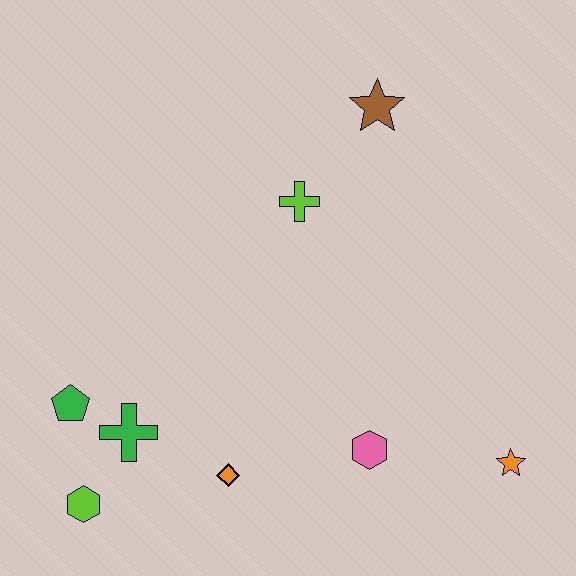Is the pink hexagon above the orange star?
Yes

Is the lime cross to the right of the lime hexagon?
Yes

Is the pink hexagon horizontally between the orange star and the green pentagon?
Yes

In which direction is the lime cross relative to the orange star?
The lime cross is above the orange star.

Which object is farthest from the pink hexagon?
The brown star is farthest from the pink hexagon.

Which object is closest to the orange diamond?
The green cross is closest to the orange diamond.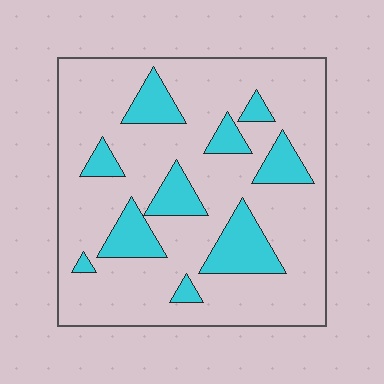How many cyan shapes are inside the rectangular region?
10.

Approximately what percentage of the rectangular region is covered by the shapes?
Approximately 20%.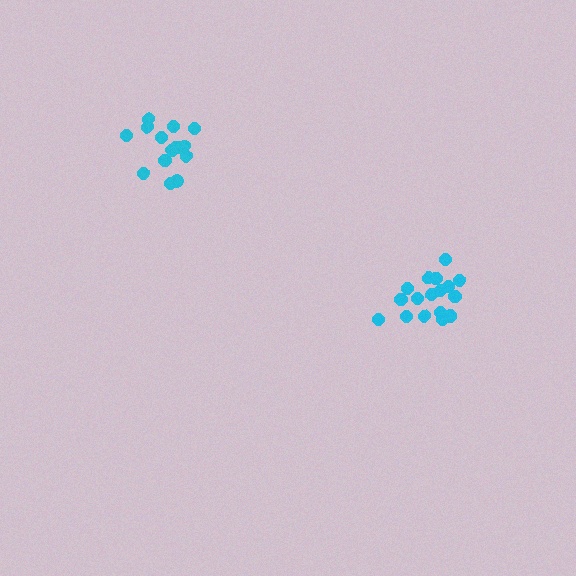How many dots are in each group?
Group 1: 17 dots, Group 2: 15 dots (32 total).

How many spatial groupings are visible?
There are 2 spatial groupings.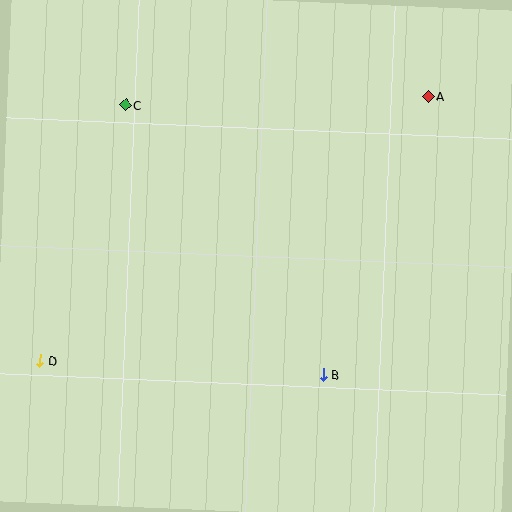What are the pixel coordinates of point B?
Point B is at (323, 375).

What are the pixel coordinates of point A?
Point A is at (428, 96).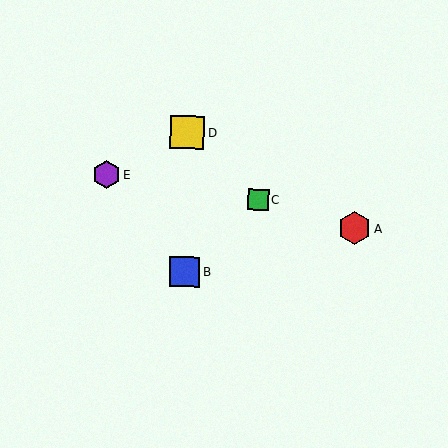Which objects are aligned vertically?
Objects B, D are aligned vertically.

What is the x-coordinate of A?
Object A is at x≈354.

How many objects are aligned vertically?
2 objects (B, D) are aligned vertically.